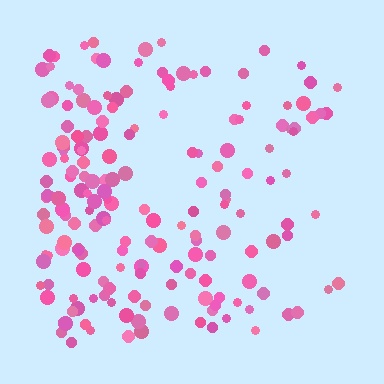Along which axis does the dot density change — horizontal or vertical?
Horizontal.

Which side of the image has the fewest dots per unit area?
The right.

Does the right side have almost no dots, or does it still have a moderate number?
Still a moderate number, just noticeably fewer than the left.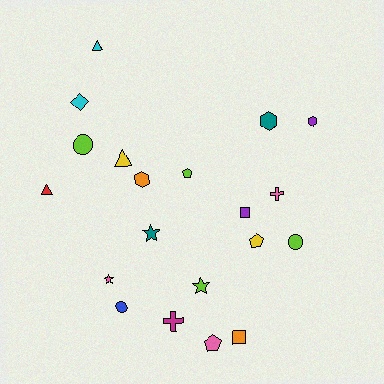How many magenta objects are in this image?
There is 1 magenta object.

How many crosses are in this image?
There are 2 crosses.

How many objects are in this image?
There are 20 objects.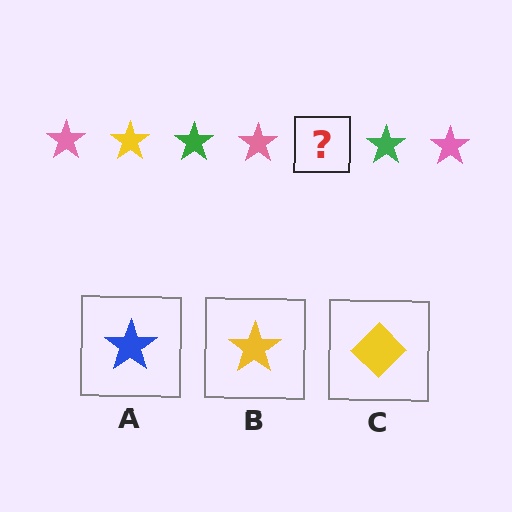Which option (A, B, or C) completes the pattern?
B.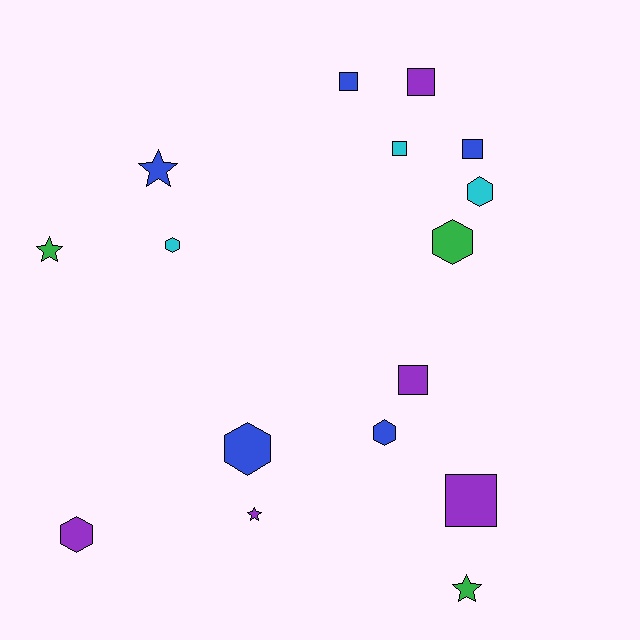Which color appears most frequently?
Blue, with 5 objects.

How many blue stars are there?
There is 1 blue star.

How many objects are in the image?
There are 16 objects.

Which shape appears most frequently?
Square, with 6 objects.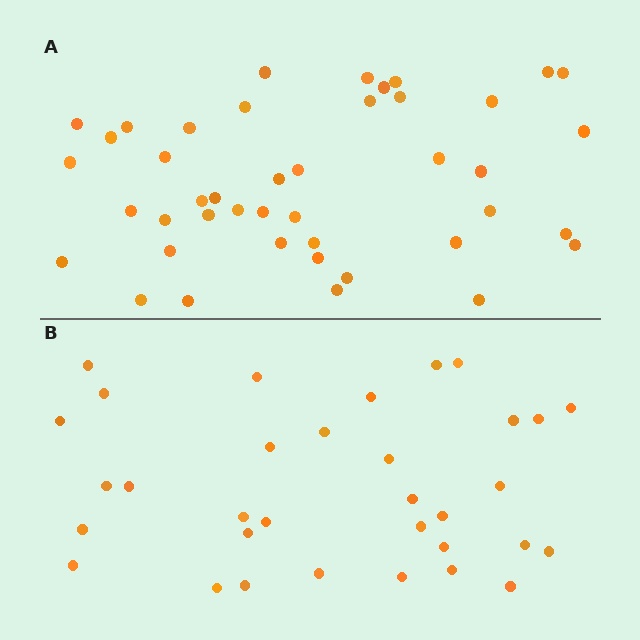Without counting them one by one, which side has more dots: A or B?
Region A (the top region) has more dots.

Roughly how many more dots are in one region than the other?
Region A has roughly 10 or so more dots than region B.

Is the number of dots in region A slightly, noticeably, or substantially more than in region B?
Region A has noticeably more, but not dramatically so. The ratio is roughly 1.3 to 1.